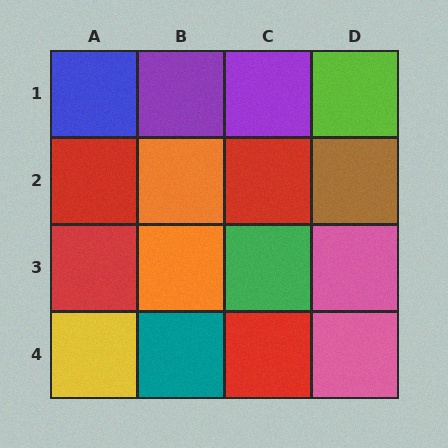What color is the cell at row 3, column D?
Pink.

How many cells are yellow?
1 cell is yellow.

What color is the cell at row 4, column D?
Pink.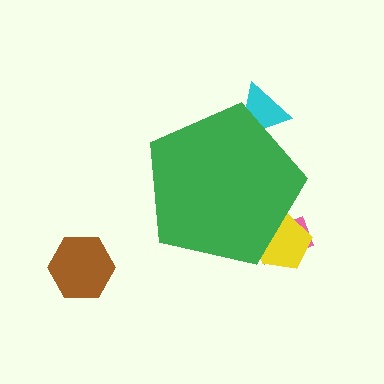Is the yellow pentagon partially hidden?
Yes, the yellow pentagon is partially hidden behind the green pentagon.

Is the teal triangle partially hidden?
Yes, the teal triangle is partially hidden behind the green pentagon.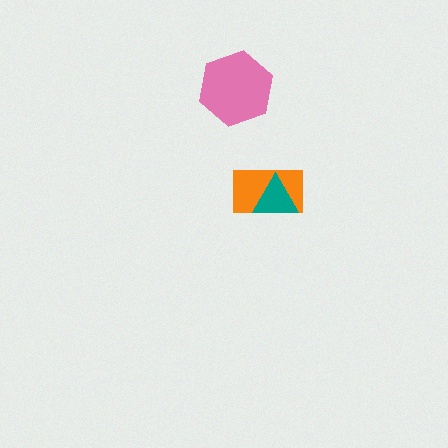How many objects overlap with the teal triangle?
1 object overlaps with the teal triangle.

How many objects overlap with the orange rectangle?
1 object overlaps with the orange rectangle.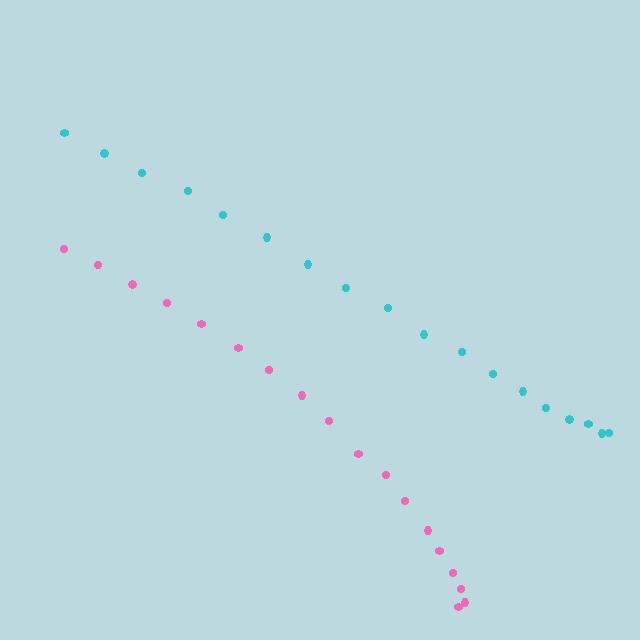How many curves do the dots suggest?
There are 2 distinct paths.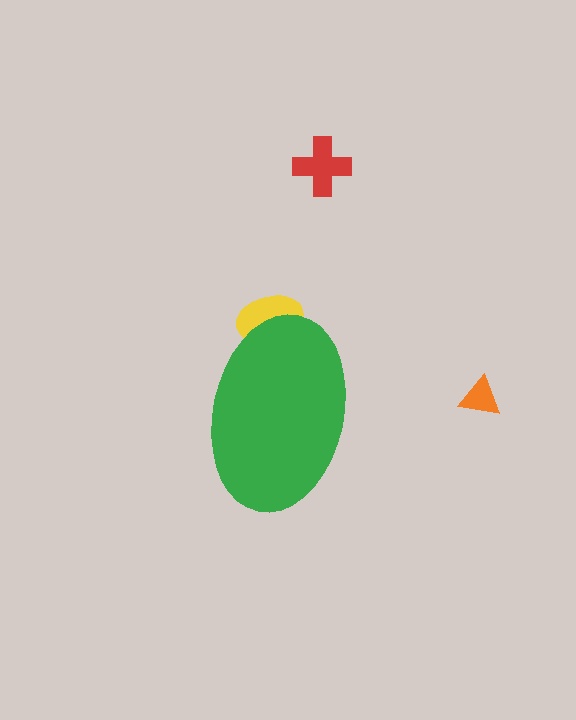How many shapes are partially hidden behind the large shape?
1 shape is partially hidden.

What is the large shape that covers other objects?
A green ellipse.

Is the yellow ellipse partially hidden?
Yes, the yellow ellipse is partially hidden behind the green ellipse.